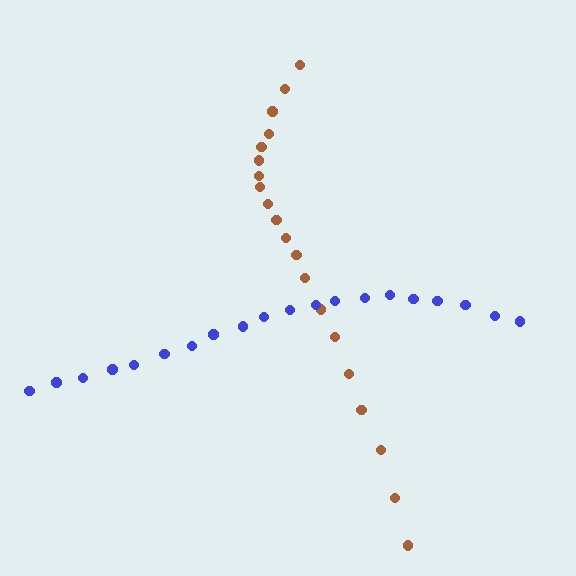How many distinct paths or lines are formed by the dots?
There are 2 distinct paths.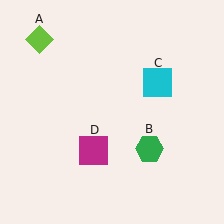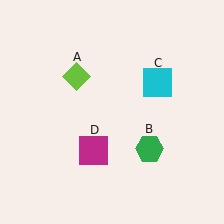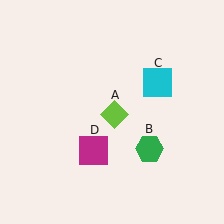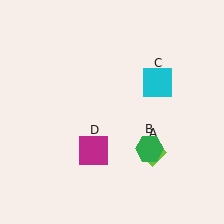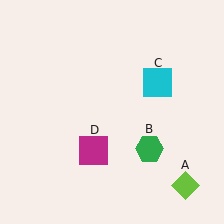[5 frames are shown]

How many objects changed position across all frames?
1 object changed position: lime diamond (object A).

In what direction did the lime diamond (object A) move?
The lime diamond (object A) moved down and to the right.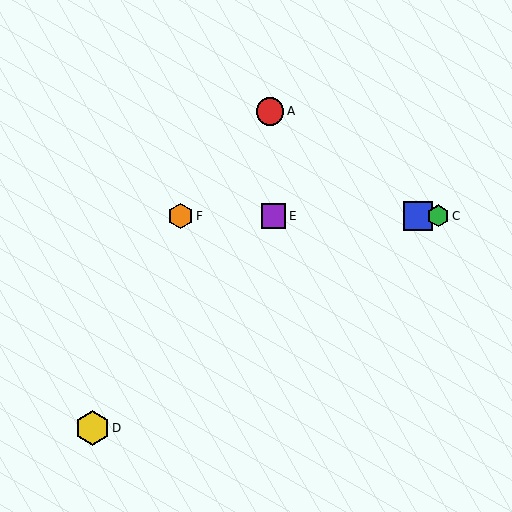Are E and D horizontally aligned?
No, E is at y≈216 and D is at y≈428.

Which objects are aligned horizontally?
Objects B, C, E, F are aligned horizontally.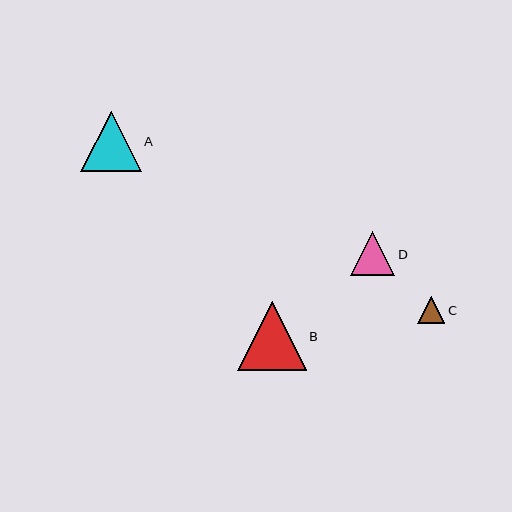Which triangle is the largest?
Triangle B is the largest with a size of approximately 69 pixels.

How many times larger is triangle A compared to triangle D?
Triangle A is approximately 1.4 times the size of triangle D.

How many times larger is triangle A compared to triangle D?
Triangle A is approximately 1.4 times the size of triangle D.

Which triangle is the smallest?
Triangle C is the smallest with a size of approximately 27 pixels.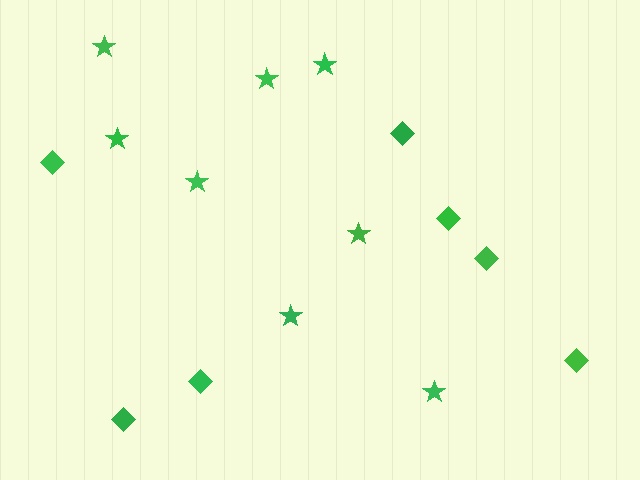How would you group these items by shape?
There are 2 groups: one group of stars (8) and one group of diamonds (7).